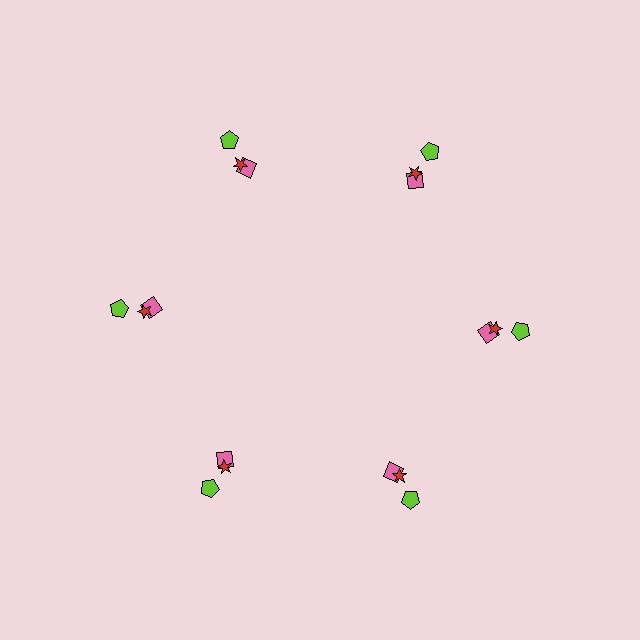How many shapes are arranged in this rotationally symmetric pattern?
There are 18 shapes, arranged in 6 groups of 3.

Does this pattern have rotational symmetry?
Yes, this pattern has 6-fold rotational symmetry. It looks the same after rotating 60 degrees around the center.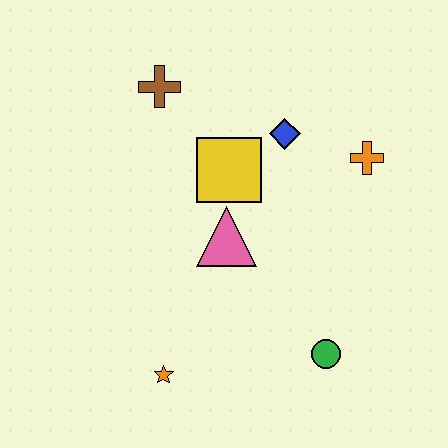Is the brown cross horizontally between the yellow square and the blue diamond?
No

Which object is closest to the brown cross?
The yellow square is closest to the brown cross.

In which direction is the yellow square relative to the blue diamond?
The yellow square is to the left of the blue diamond.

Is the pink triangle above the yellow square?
No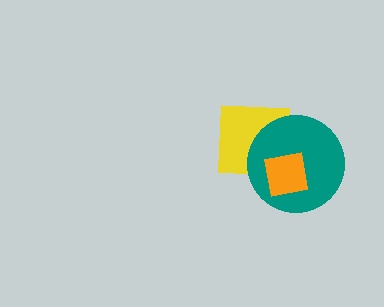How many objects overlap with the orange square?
2 objects overlap with the orange square.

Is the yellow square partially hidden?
Yes, it is partially covered by another shape.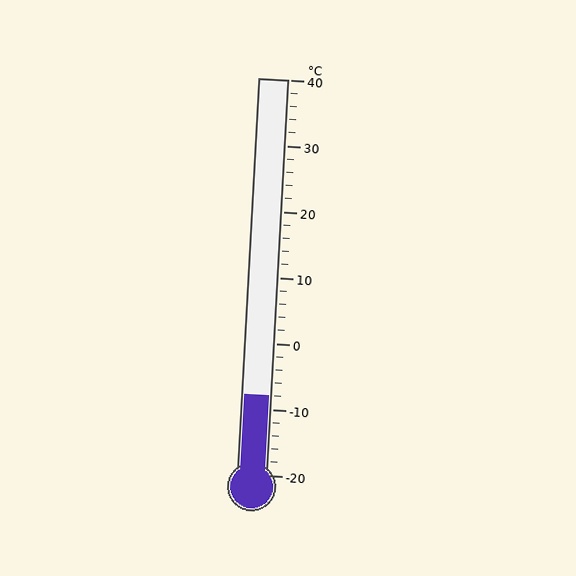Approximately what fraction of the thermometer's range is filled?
The thermometer is filled to approximately 20% of its range.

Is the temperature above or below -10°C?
The temperature is above -10°C.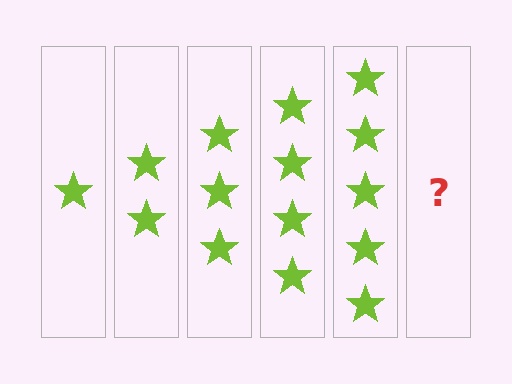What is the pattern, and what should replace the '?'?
The pattern is that each step adds one more star. The '?' should be 6 stars.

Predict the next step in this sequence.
The next step is 6 stars.